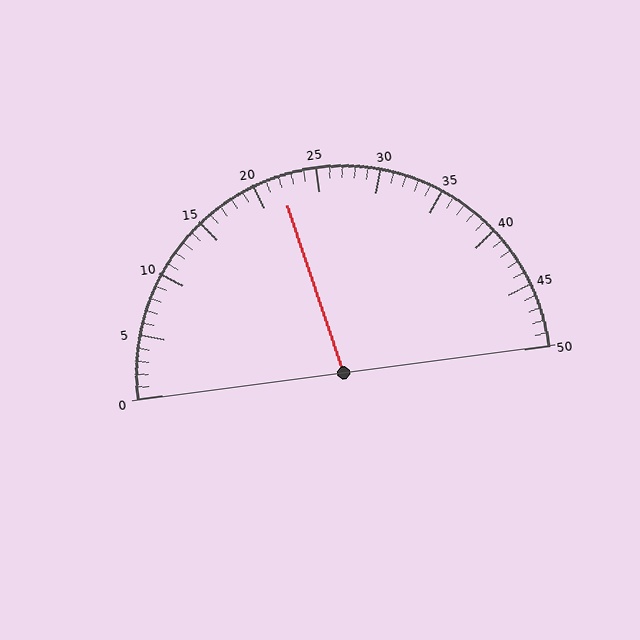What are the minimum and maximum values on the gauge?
The gauge ranges from 0 to 50.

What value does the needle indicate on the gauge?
The needle indicates approximately 22.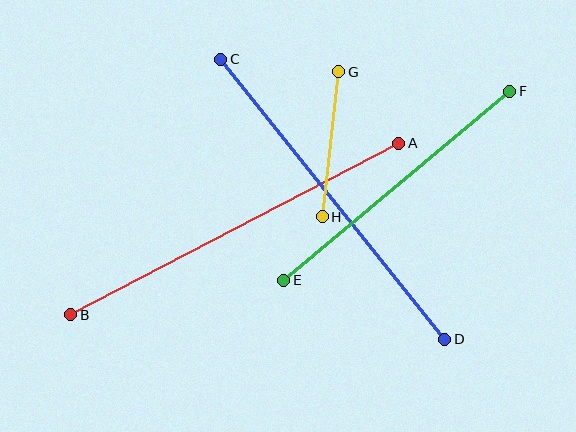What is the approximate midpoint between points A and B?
The midpoint is at approximately (235, 229) pixels.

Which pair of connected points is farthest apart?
Points A and B are farthest apart.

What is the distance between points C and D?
The distance is approximately 359 pixels.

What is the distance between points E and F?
The distance is approximately 295 pixels.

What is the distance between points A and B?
The distance is approximately 370 pixels.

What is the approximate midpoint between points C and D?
The midpoint is at approximately (333, 199) pixels.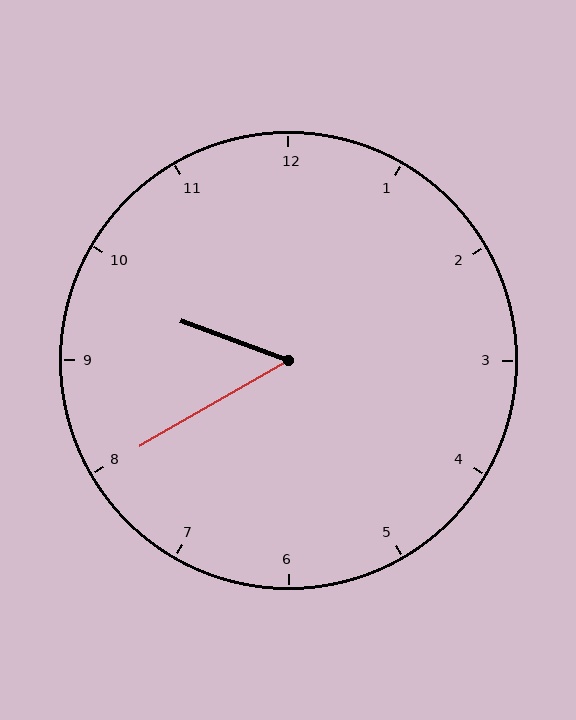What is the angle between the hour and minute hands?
Approximately 50 degrees.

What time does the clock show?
9:40.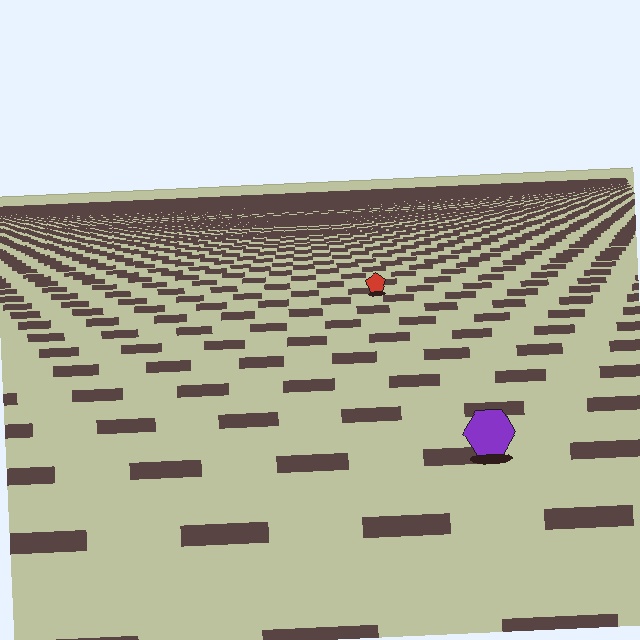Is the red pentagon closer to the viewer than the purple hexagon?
No. The purple hexagon is closer — you can tell from the texture gradient: the ground texture is coarser near it.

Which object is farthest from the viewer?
The red pentagon is farthest from the viewer. It appears smaller and the ground texture around it is denser.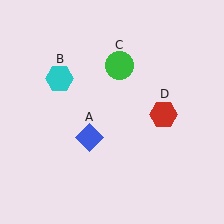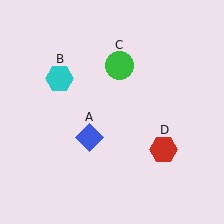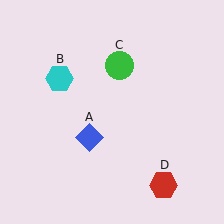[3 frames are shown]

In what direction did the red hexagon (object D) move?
The red hexagon (object D) moved down.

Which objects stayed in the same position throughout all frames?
Blue diamond (object A) and cyan hexagon (object B) and green circle (object C) remained stationary.